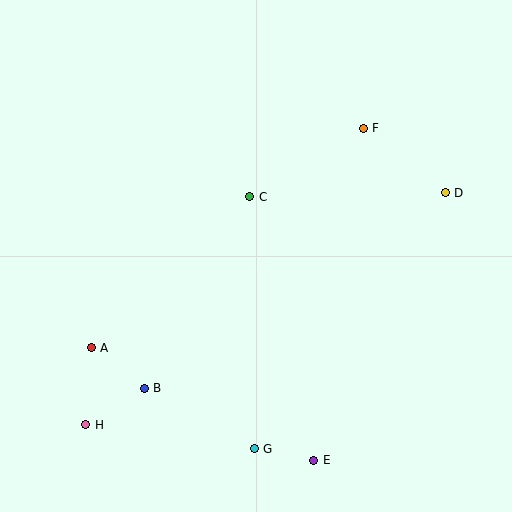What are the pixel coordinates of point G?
Point G is at (254, 449).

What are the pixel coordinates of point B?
Point B is at (144, 388).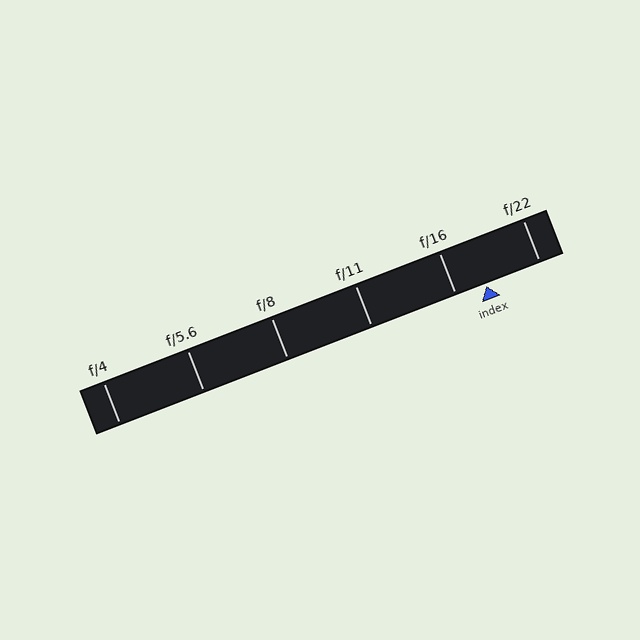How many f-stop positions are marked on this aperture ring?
There are 6 f-stop positions marked.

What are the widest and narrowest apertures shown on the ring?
The widest aperture shown is f/4 and the narrowest is f/22.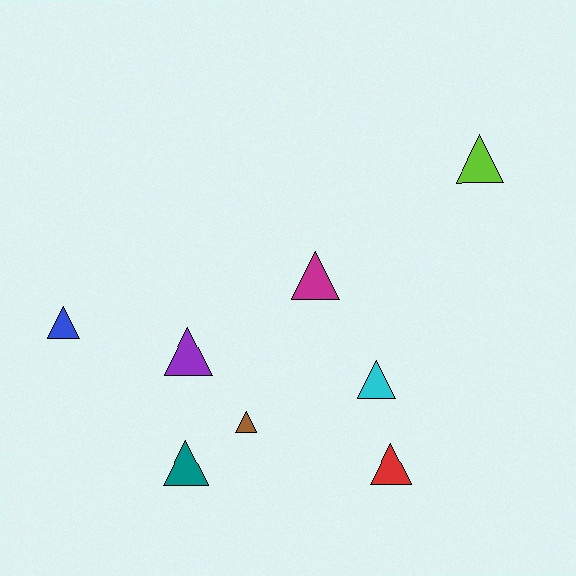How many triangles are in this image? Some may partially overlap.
There are 8 triangles.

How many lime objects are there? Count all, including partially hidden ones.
There is 1 lime object.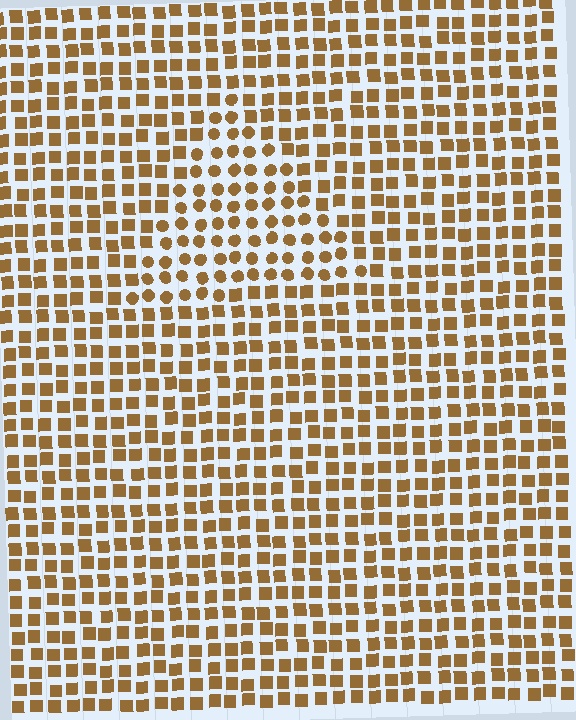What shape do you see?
I see a triangle.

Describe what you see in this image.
The image is filled with small brown elements arranged in a uniform grid. A triangle-shaped region contains circles, while the surrounding area contains squares. The boundary is defined purely by the change in element shape.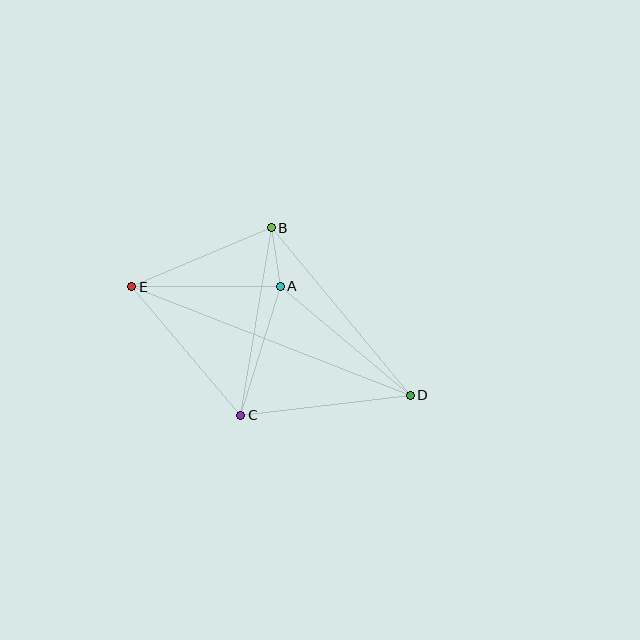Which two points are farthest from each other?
Points D and E are farthest from each other.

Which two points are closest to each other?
Points A and B are closest to each other.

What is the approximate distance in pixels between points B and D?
The distance between B and D is approximately 217 pixels.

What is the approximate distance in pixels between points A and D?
The distance between A and D is approximately 170 pixels.